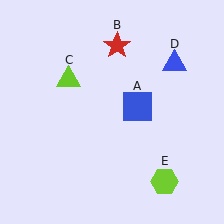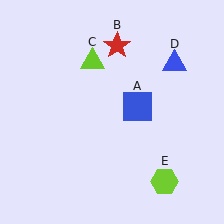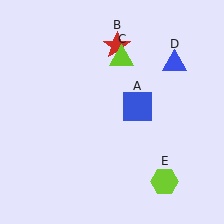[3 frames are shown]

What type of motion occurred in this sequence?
The lime triangle (object C) rotated clockwise around the center of the scene.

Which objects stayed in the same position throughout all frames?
Blue square (object A) and red star (object B) and blue triangle (object D) and lime hexagon (object E) remained stationary.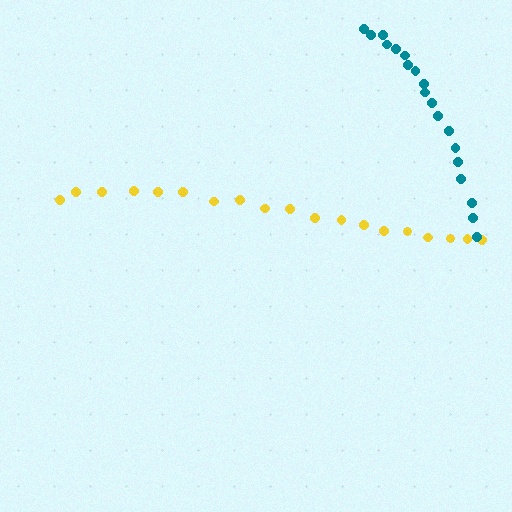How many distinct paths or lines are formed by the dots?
There are 2 distinct paths.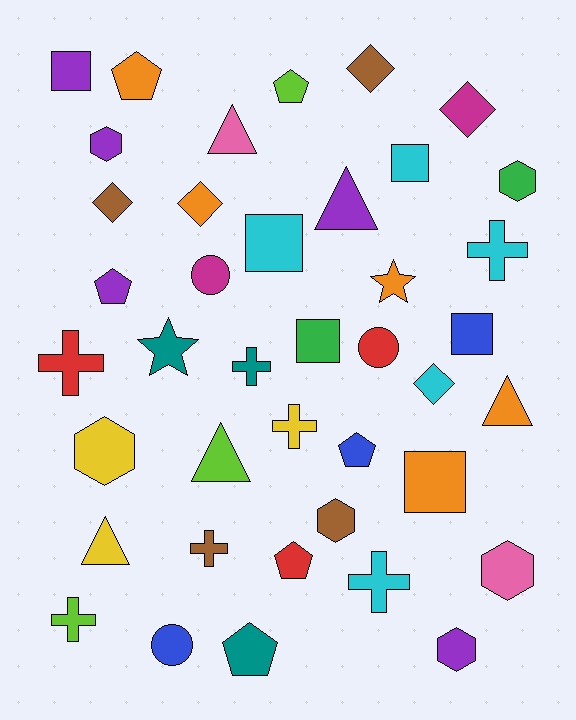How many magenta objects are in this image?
There are 2 magenta objects.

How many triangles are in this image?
There are 5 triangles.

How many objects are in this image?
There are 40 objects.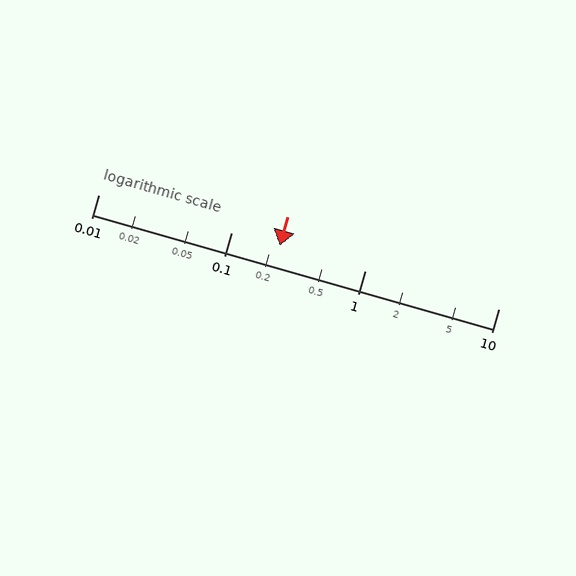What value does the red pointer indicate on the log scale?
The pointer indicates approximately 0.23.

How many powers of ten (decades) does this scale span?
The scale spans 3 decades, from 0.01 to 10.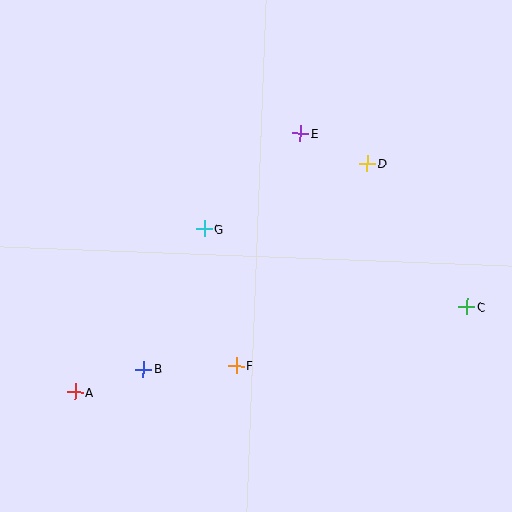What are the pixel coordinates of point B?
Point B is at (144, 369).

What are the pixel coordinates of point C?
Point C is at (467, 307).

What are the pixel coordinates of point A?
Point A is at (75, 392).